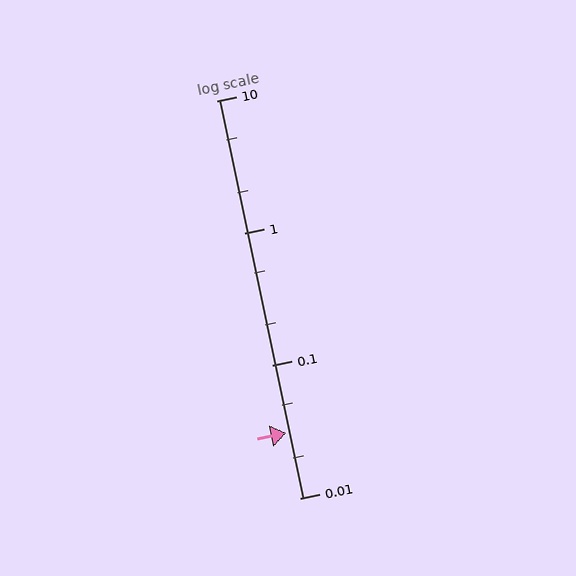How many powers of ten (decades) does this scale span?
The scale spans 3 decades, from 0.01 to 10.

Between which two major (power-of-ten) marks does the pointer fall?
The pointer is between 0.01 and 0.1.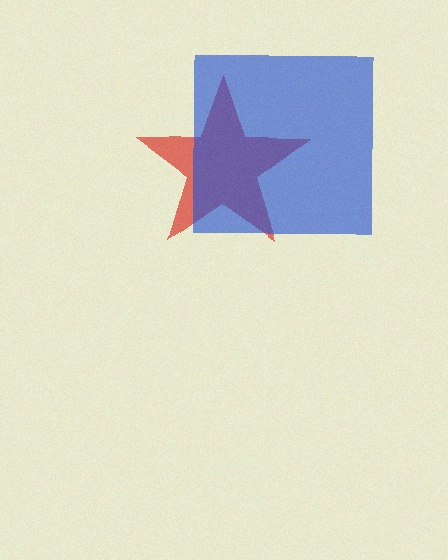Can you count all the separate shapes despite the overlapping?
Yes, there are 2 separate shapes.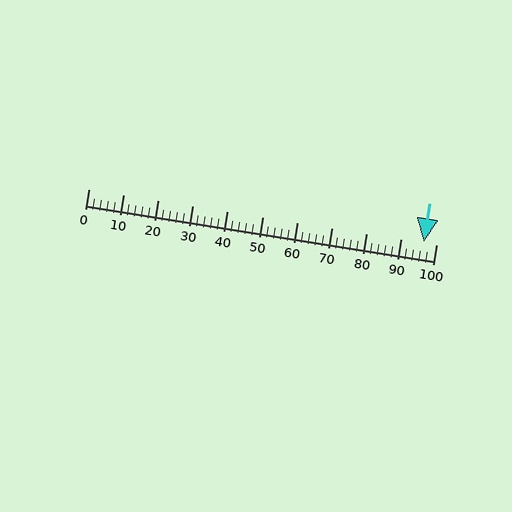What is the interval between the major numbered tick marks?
The major tick marks are spaced 10 units apart.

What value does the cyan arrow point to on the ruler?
The cyan arrow points to approximately 96.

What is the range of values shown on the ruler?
The ruler shows values from 0 to 100.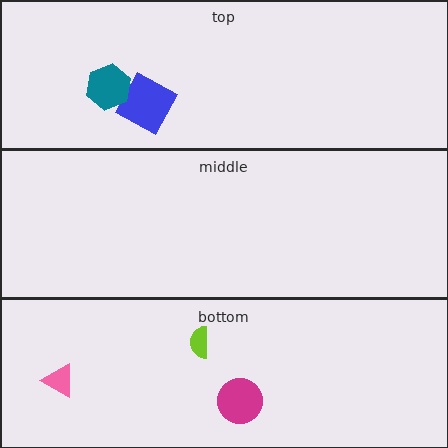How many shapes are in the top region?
2.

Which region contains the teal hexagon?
The top region.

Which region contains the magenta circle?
The bottom region.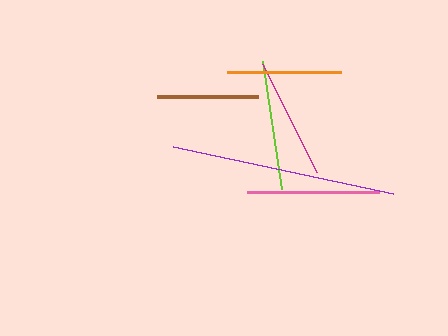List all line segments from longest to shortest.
From longest to shortest: purple, pink, lime, magenta, orange, brown.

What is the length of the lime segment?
The lime segment is approximately 130 pixels long.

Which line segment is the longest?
The purple line is the longest at approximately 225 pixels.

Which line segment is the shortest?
The brown line is the shortest at approximately 100 pixels.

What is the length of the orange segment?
The orange segment is approximately 114 pixels long.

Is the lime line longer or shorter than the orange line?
The lime line is longer than the orange line.